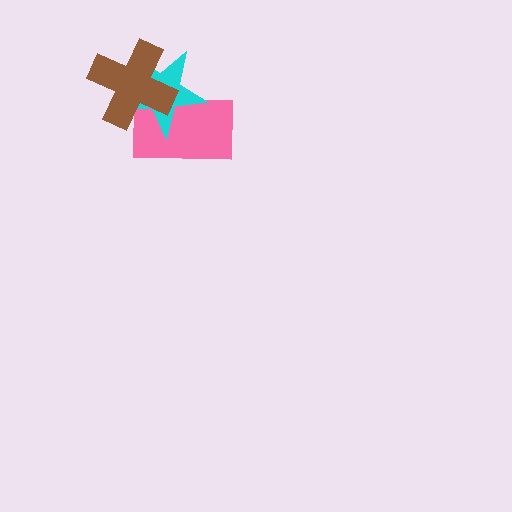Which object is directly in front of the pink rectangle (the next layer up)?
The cyan star is directly in front of the pink rectangle.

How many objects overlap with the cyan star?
2 objects overlap with the cyan star.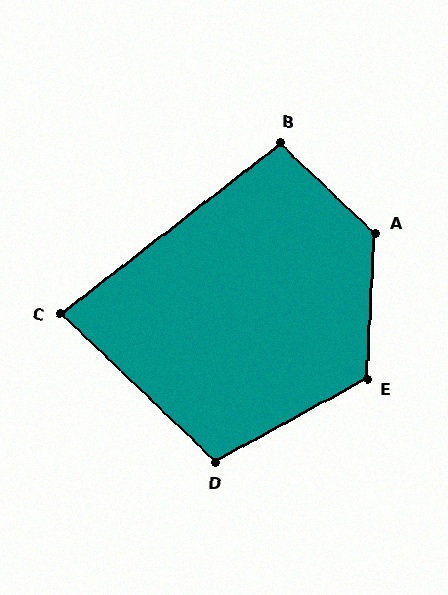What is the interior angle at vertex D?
Approximately 108 degrees (obtuse).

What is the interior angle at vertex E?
Approximately 122 degrees (obtuse).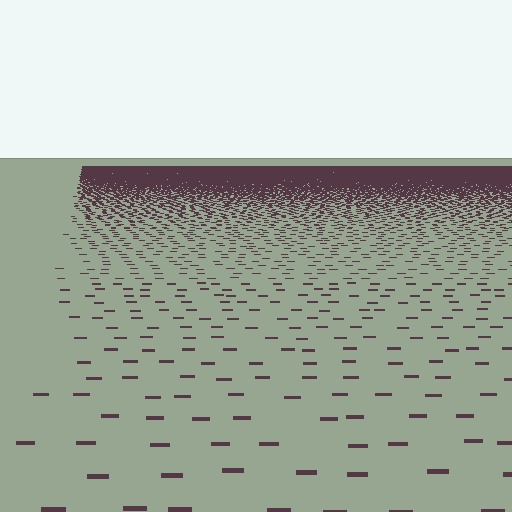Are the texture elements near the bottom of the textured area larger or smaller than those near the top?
Larger. Near the bottom, elements are closer to the viewer and appear at a bigger on-screen size.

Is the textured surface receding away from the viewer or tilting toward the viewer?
The surface is receding away from the viewer. Texture elements get smaller and denser toward the top.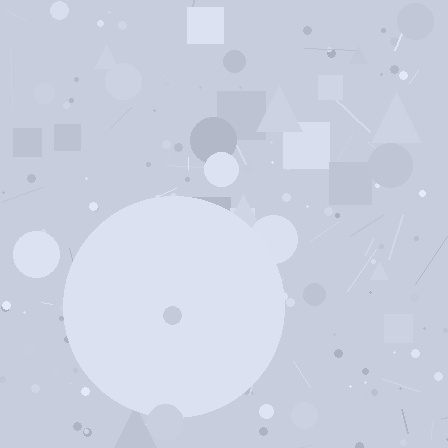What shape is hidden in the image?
A circle is hidden in the image.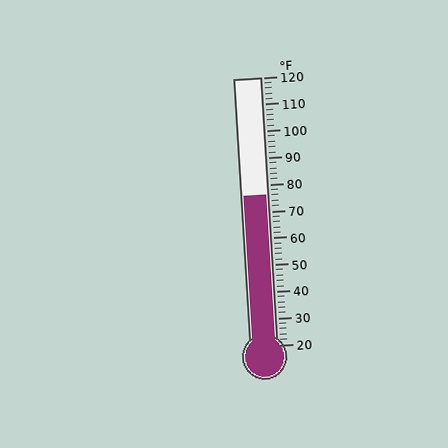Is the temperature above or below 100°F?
The temperature is below 100°F.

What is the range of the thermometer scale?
The thermometer scale ranges from 20°F to 120°F.